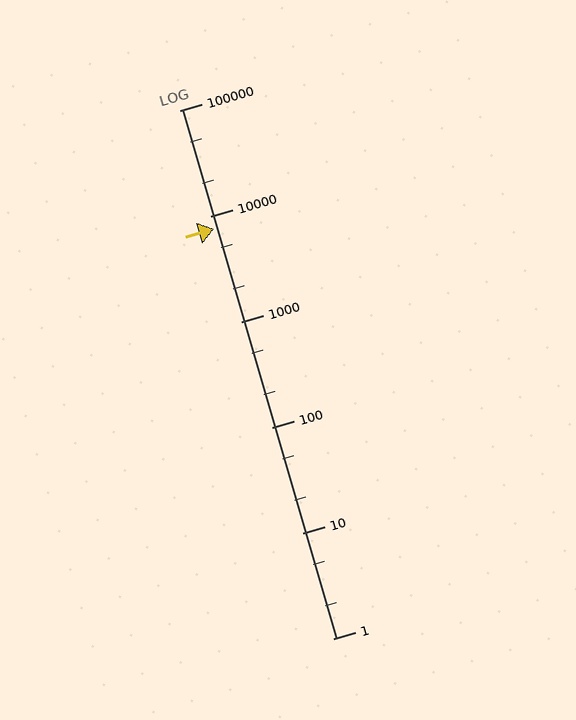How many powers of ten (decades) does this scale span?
The scale spans 5 decades, from 1 to 100000.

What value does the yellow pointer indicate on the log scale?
The pointer indicates approximately 7600.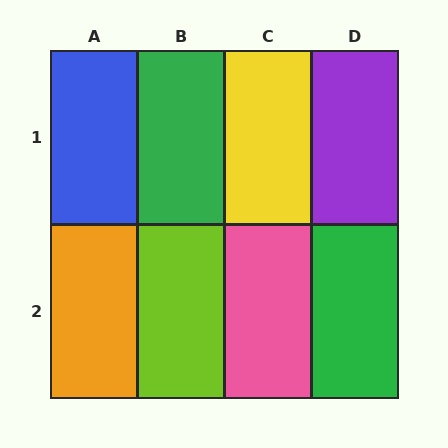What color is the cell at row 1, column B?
Green.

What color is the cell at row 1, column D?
Purple.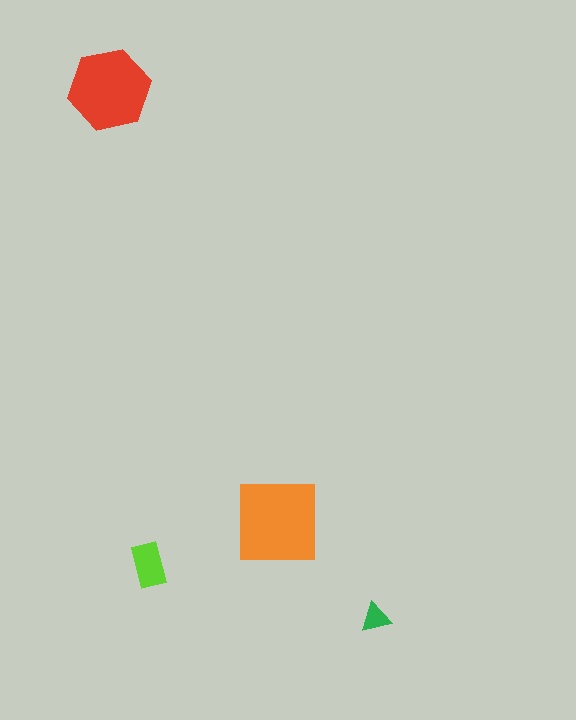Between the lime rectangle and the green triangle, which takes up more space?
The lime rectangle.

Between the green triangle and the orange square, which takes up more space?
The orange square.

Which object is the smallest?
The green triangle.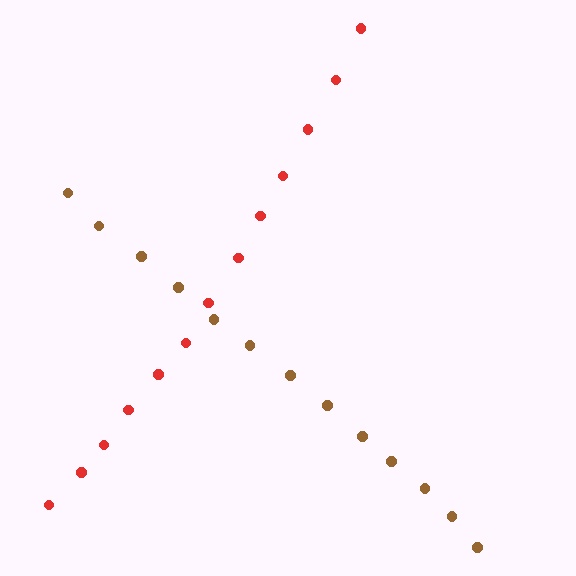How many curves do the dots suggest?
There are 2 distinct paths.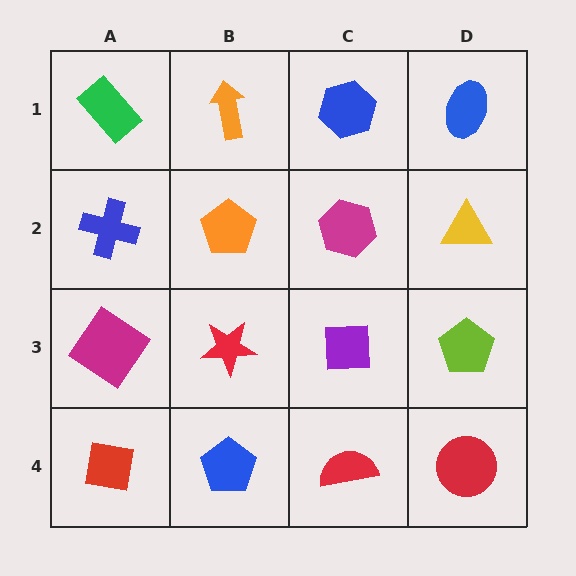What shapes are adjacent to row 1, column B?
An orange pentagon (row 2, column B), a green rectangle (row 1, column A), a blue hexagon (row 1, column C).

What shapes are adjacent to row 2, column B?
An orange arrow (row 1, column B), a red star (row 3, column B), a blue cross (row 2, column A), a magenta hexagon (row 2, column C).